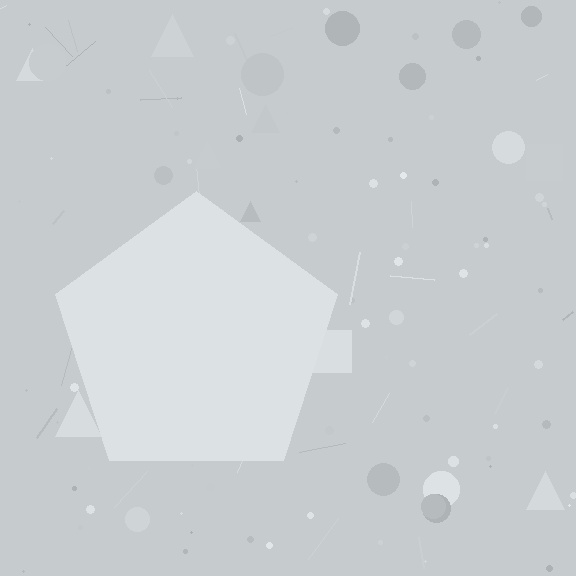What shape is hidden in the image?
A pentagon is hidden in the image.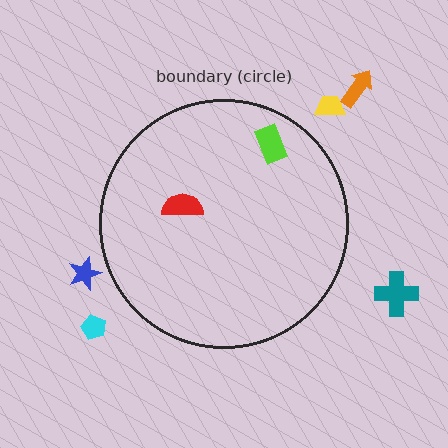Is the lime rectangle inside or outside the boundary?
Inside.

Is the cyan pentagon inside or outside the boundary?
Outside.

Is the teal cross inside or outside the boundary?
Outside.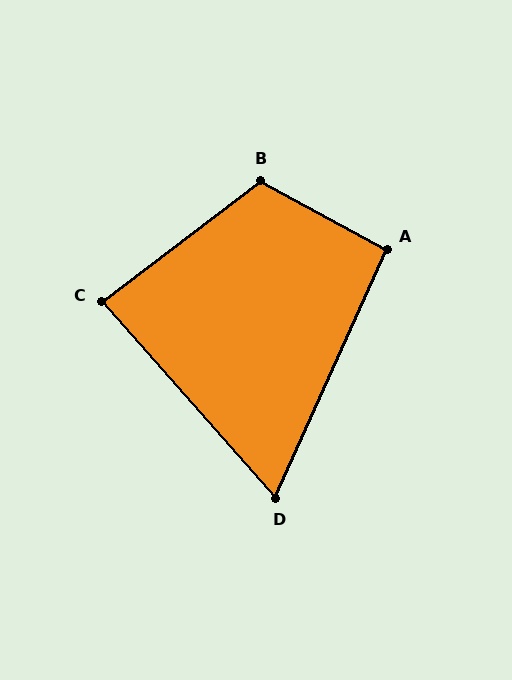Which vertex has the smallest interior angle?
D, at approximately 66 degrees.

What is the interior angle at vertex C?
Approximately 86 degrees (approximately right).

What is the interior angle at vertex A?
Approximately 94 degrees (approximately right).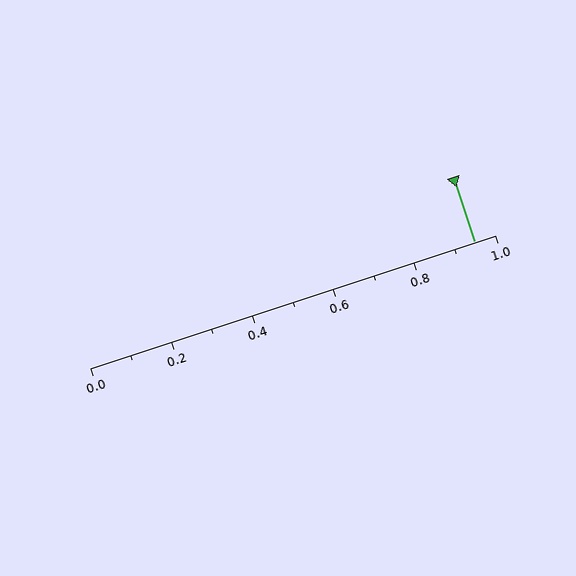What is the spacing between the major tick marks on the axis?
The major ticks are spaced 0.2 apart.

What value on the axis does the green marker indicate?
The marker indicates approximately 0.95.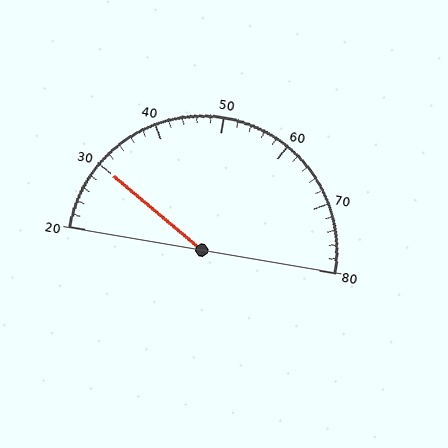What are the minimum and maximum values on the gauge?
The gauge ranges from 20 to 80.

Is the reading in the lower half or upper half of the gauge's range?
The reading is in the lower half of the range (20 to 80).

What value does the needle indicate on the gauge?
The needle indicates approximately 30.